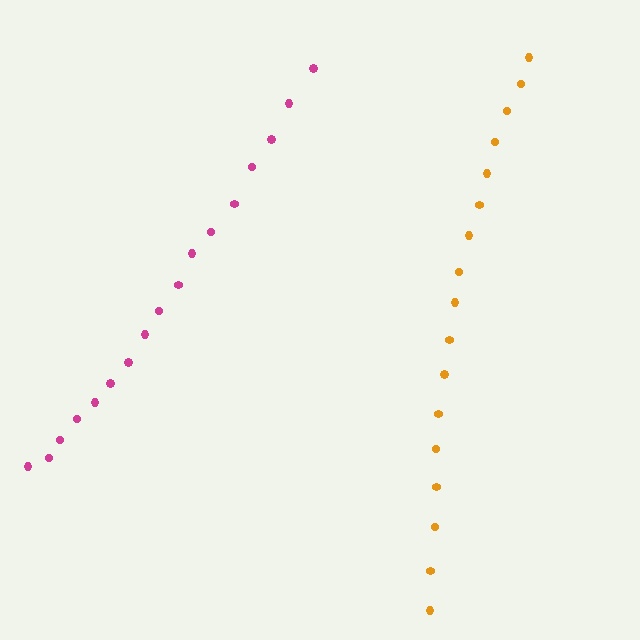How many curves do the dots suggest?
There are 2 distinct paths.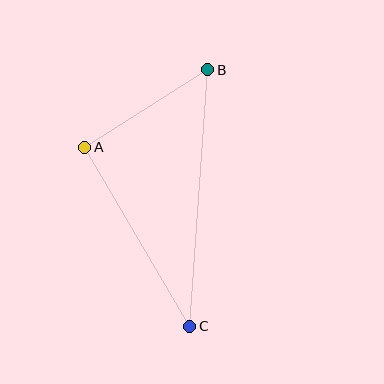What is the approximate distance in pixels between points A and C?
The distance between A and C is approximately 207 pixels.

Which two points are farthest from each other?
Points B and C are farthest from each other.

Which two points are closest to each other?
Points A and B are closest to each other.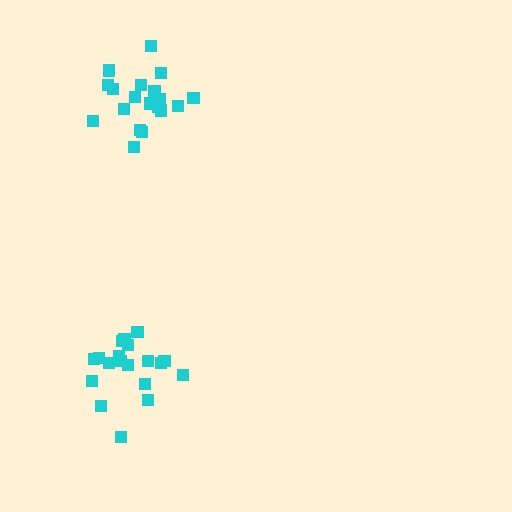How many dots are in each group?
Group 1: 19 dots, Group 2: 19 dots (38 total).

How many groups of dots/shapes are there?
There are 2 groups.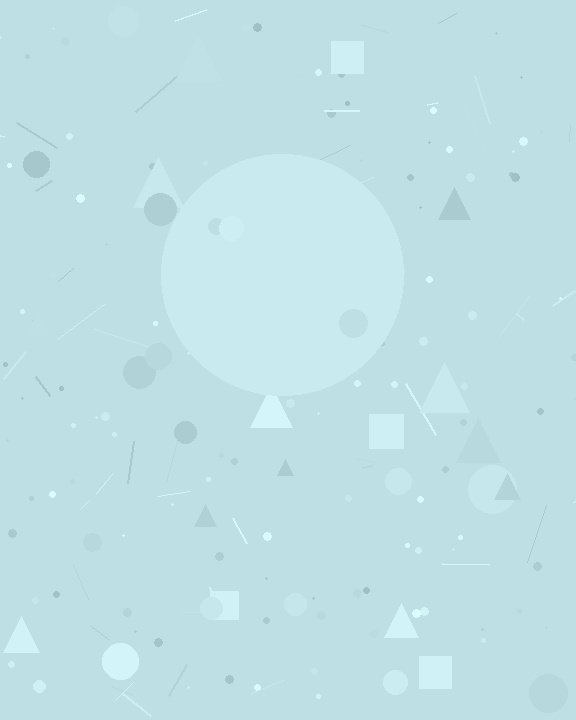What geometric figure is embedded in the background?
A circle is embedded in the background.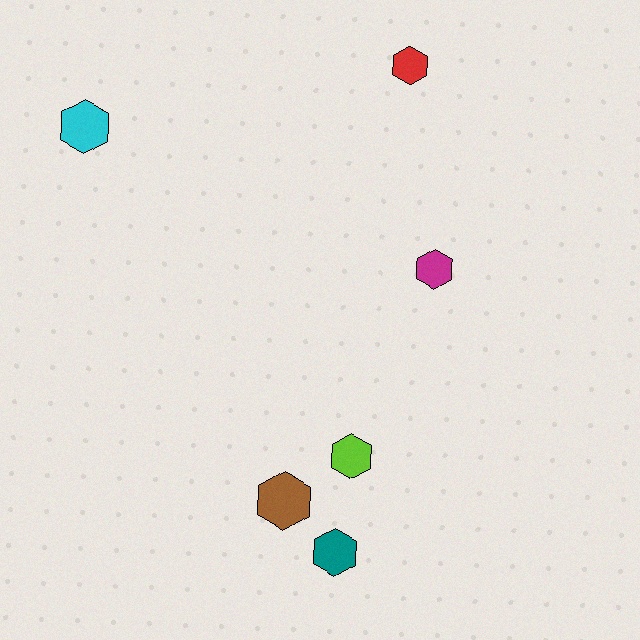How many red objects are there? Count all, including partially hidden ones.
There is 1 red object.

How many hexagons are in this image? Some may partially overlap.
There are 6 hexagons.